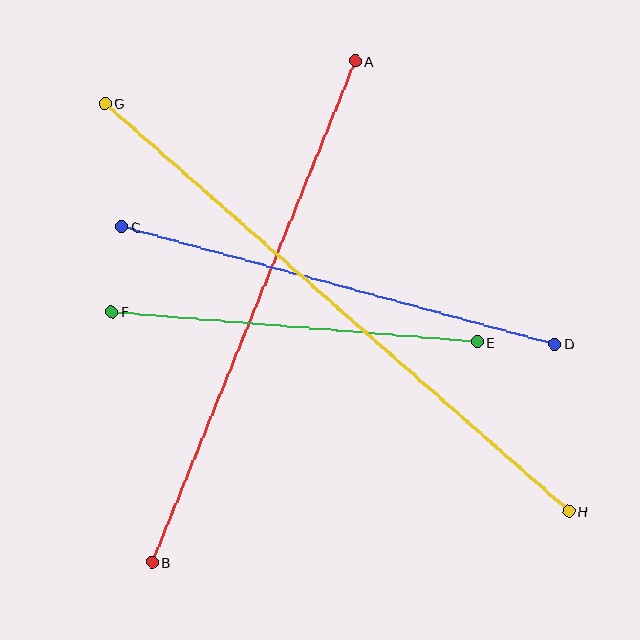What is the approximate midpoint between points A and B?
The midpoint is at approximately (254, 312) pixels.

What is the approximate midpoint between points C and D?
The midpoint is at approximately (338, 285) pixels.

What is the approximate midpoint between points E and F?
The midpoint is at approximately (295, 327) pixels.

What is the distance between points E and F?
The distance is approximately 367 pixels.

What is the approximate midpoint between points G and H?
The midpoint is at approximately (337, 307) pixels.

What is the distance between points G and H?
The distance is approximately 618 pixels.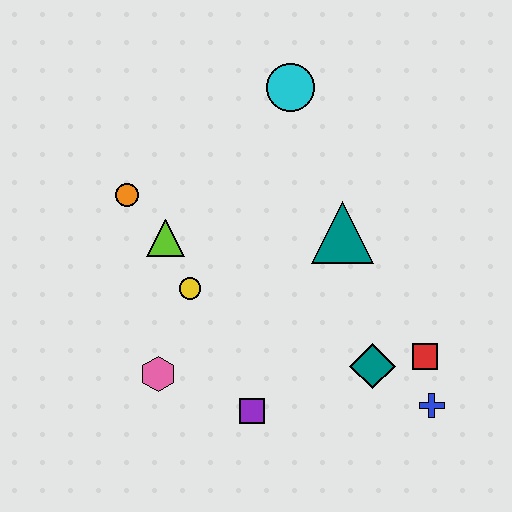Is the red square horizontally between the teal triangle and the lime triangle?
No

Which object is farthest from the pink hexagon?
The cyan circle is farthest from the pink hexagon.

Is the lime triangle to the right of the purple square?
No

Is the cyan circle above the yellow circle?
Yes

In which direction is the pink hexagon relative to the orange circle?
The pink hexagon is below the orange circle.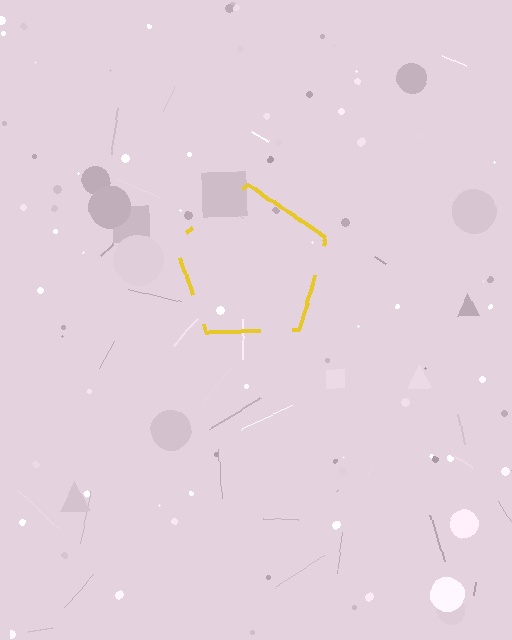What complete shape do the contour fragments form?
The contour fragments form a pentagon.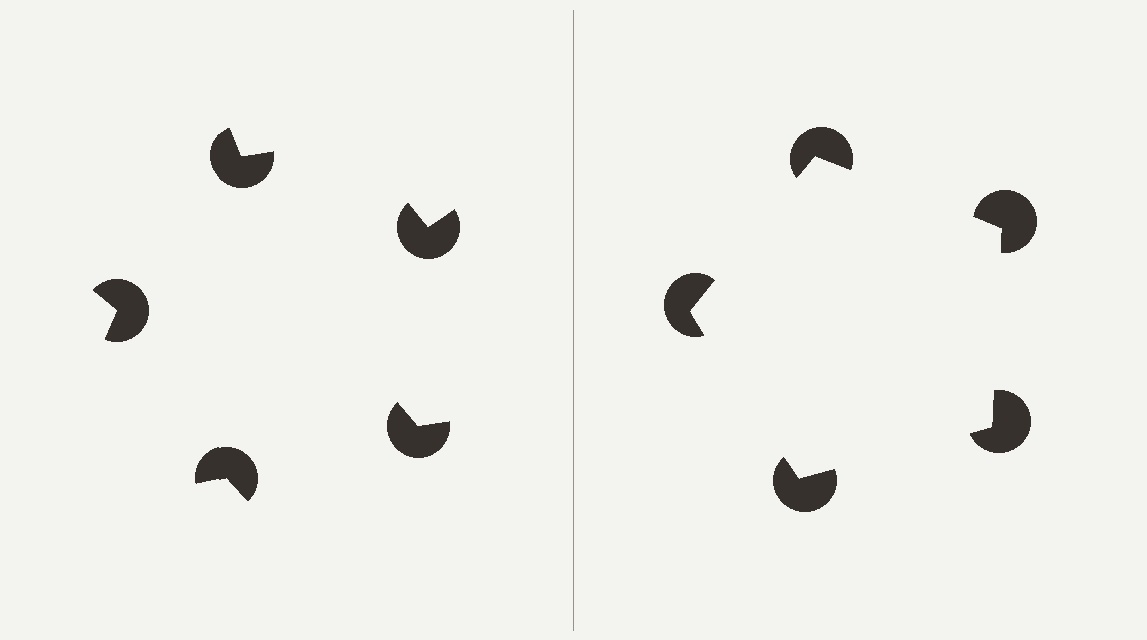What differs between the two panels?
The pac-man discs are positioned identically on both sides; only the wedge orientations differ. On the right they align to a pentagon; on the left they are misaligned.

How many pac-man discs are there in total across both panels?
10 — 5 on each side.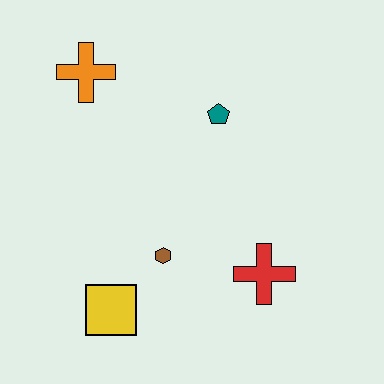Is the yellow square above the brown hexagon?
No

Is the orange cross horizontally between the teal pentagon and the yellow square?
No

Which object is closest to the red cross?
The brown hexagon is closest to the red cross.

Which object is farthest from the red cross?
The orange cross is farthest from the red cross.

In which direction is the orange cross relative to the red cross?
The orange cross is above the red cross.